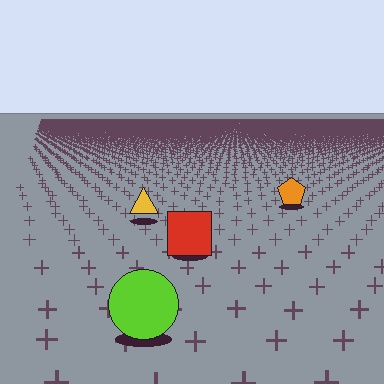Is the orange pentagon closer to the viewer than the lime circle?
No. The lime circle is closer — you can tell from the texture gradient: the ground texture is coarser near it.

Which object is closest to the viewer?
The lime circle is closest. The texture marks near it are larger and more spread out.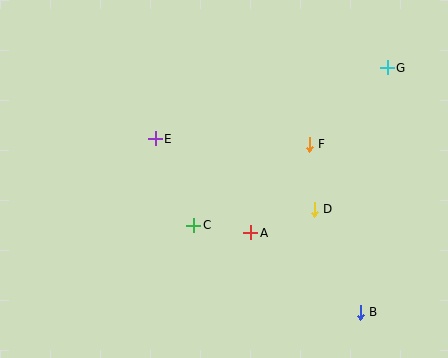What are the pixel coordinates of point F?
Point F is at (309, 144).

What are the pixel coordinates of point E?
Point E is at (155, 139).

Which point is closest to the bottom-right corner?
Point B is closest to the bottom-right corner.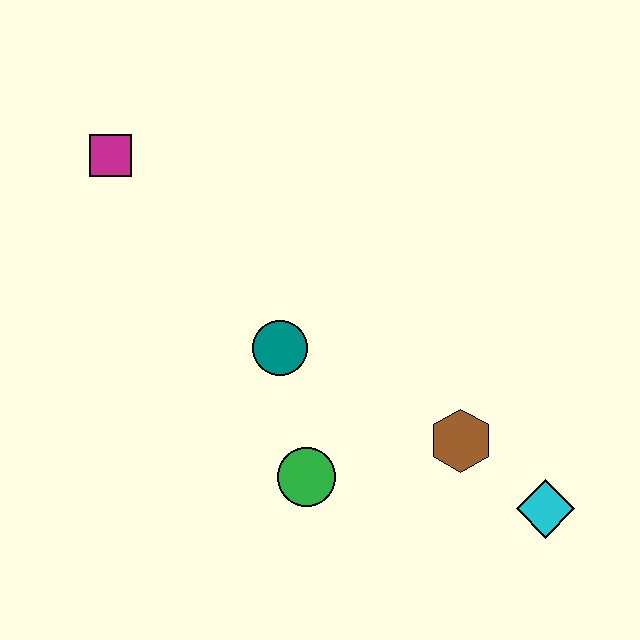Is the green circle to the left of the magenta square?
No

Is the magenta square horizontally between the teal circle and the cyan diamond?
No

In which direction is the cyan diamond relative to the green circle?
The cyan diamond is to the right of the green circle.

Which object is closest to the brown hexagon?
The cyan diamond is closest to the brown hexagon.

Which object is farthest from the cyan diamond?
The magenta square is farthest from the cyan diamond.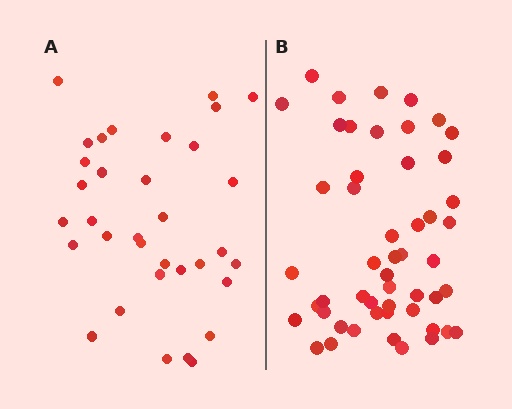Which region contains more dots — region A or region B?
Region B (the right region) has more dots.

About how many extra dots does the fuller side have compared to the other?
Region B has approximately 15 more dots than region A.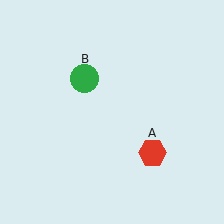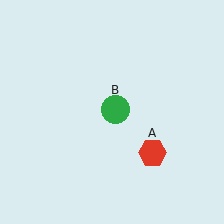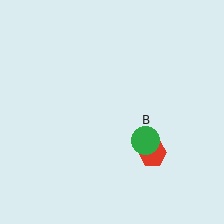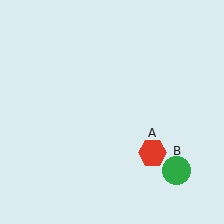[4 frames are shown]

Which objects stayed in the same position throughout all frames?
Red hexagon (object A) remained stationary.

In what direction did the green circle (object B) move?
The green circle (object B) moved down and to the right.